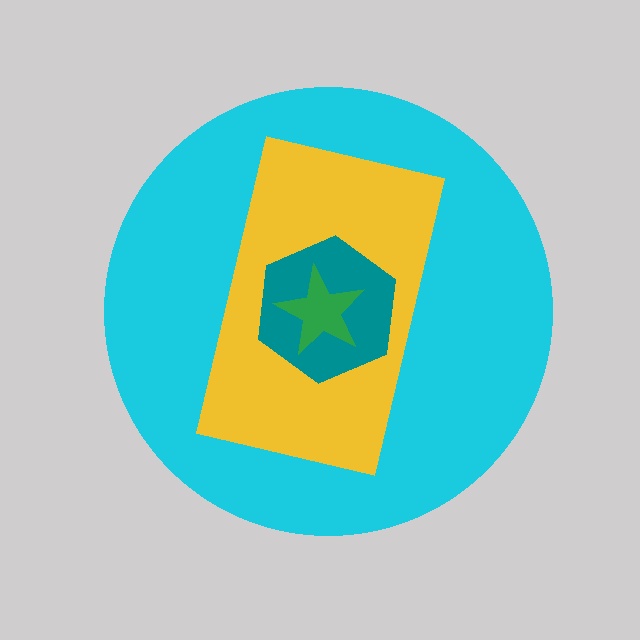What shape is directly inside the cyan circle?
The yellow rectangle.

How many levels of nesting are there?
4.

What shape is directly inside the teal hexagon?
The green star.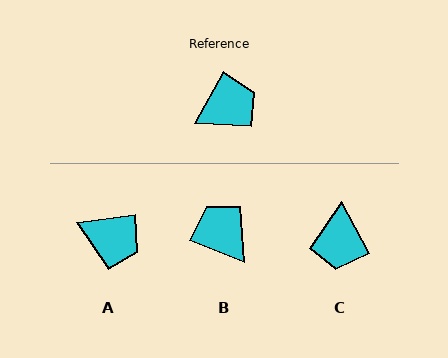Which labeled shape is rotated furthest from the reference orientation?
C, about 123 degrees away.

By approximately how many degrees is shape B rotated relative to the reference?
Approximately 97 degrees counter-clockwise.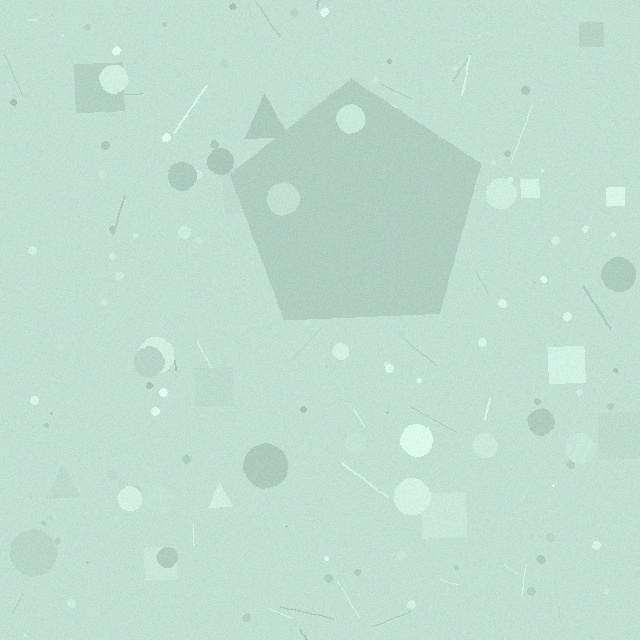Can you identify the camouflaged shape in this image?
The camouflaged shape is a pentagon.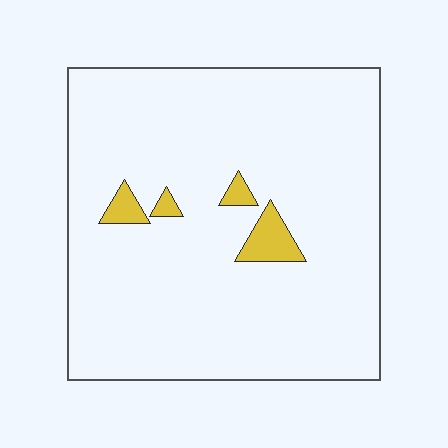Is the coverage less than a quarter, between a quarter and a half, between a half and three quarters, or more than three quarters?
Less than a quarter.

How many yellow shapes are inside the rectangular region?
4.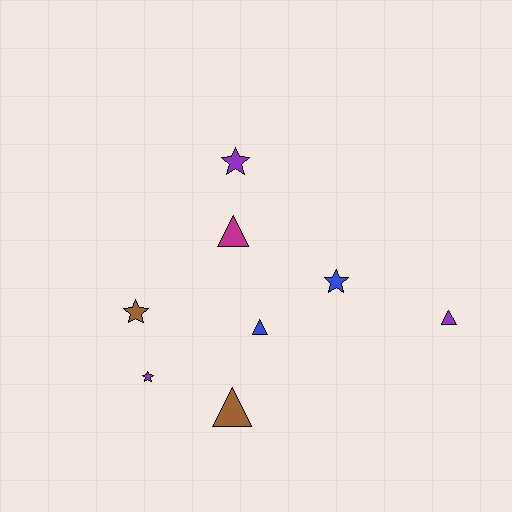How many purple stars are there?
There are 2 purple stars.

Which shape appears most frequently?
Triangle, with 4 objects.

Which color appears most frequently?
Purple, with 3 objects.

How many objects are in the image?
There are 8 objects.